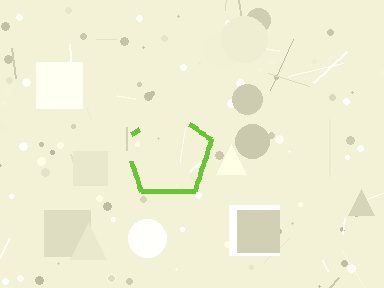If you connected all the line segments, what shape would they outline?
They would outline a pentagon.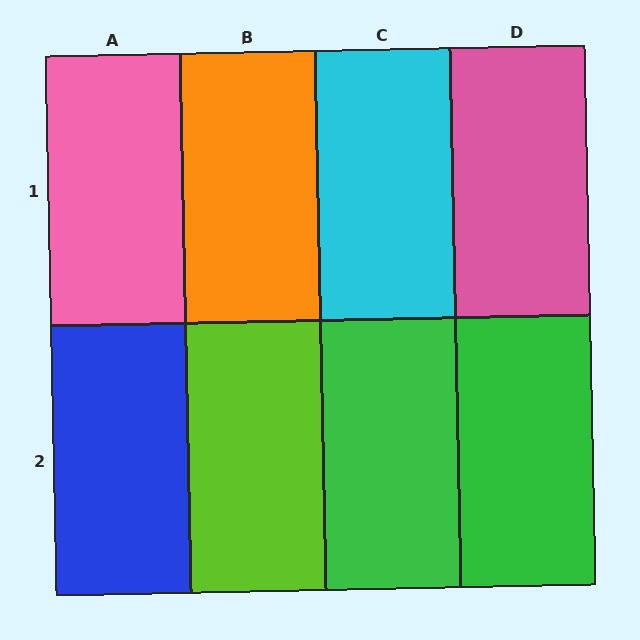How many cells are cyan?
1 cell is cyan.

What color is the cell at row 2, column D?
Green.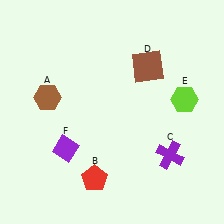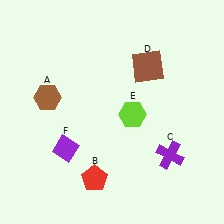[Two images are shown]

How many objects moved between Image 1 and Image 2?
1 object moved between the two images.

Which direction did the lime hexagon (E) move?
The lime hexagon (E) moved left.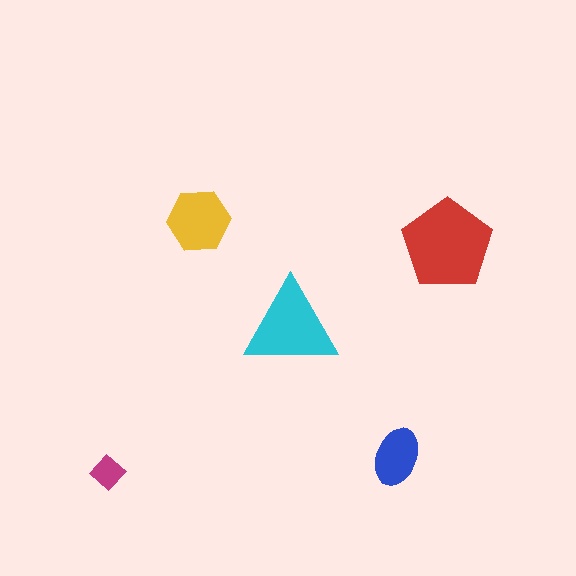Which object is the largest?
The red pentagon.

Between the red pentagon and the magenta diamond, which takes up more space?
The red pentagon.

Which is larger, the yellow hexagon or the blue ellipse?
The yellow hexagon.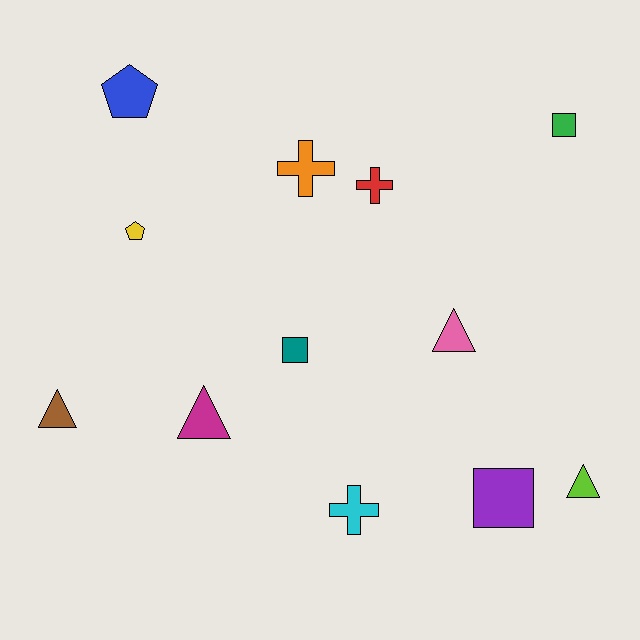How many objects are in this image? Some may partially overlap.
There are 12 objects.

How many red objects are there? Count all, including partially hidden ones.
There is 1 red object.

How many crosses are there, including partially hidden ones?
There are 3 crosses.